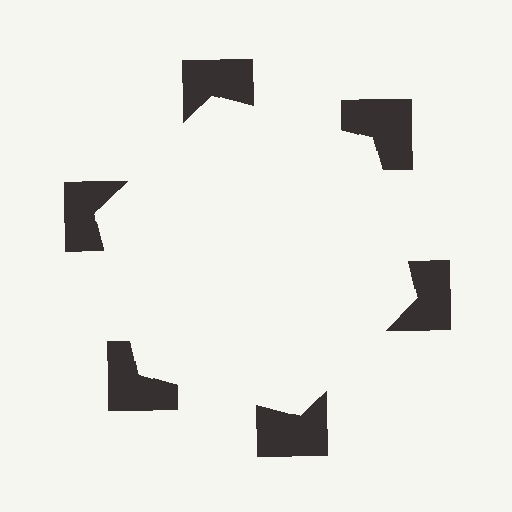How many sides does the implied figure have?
6 sides.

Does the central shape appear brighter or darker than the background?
It typically appears slightly brighter than the background, even though no actual brightness change is drawn.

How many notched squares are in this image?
There are 6 — one at each vertex of the illusory hexagon.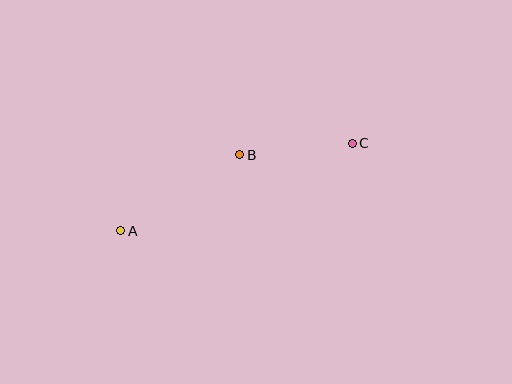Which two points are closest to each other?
Points B and C are closest to each other.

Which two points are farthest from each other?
Points A and C are farthest from each other.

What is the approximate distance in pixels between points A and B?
The distance between A and B is approximately 141 pixels.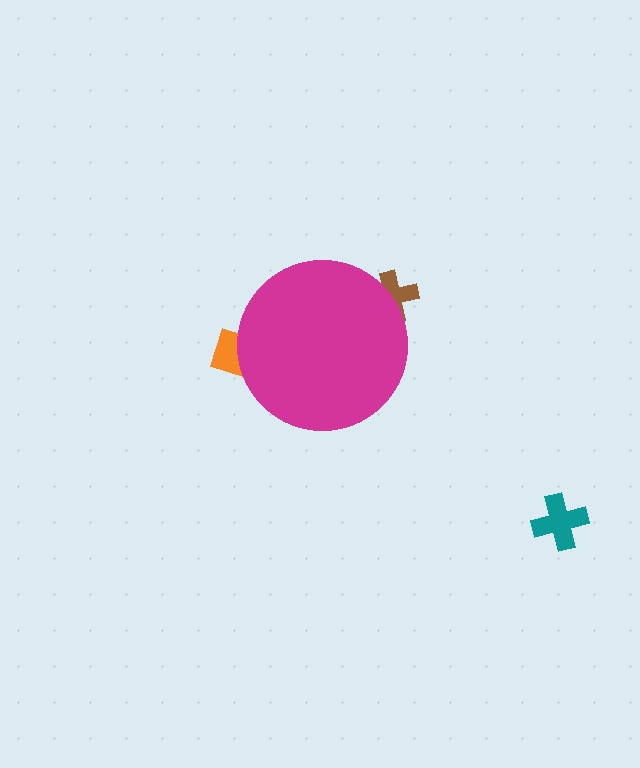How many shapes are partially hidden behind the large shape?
2 shapes are partially hidden.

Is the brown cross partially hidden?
Yes, the brown cross is partially hidden behind the magenta circle.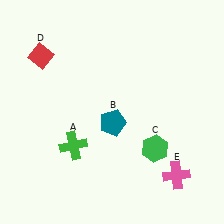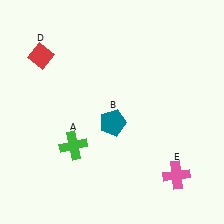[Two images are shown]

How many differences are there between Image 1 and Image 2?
There is 1 difference between the two images.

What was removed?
The green hexagon (C) was removed in Image 2.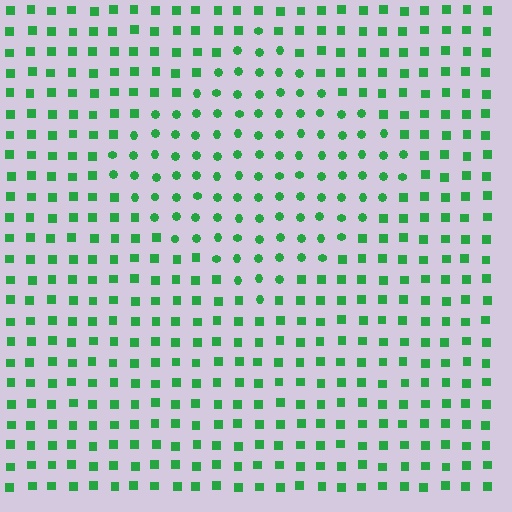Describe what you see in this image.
The image is filled with small green elements arranged in a uniform grid. A diamond-shaped region contains circles, while the surrounding area contains squares. The boundary is defined purely by the change in element shape.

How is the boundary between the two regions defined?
The boundary is defined by a change in element shape: circles inside vs. squares outside. All elements share the same color and spacing.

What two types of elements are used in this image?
The image uses circles inside the diamond region and squares outside it.